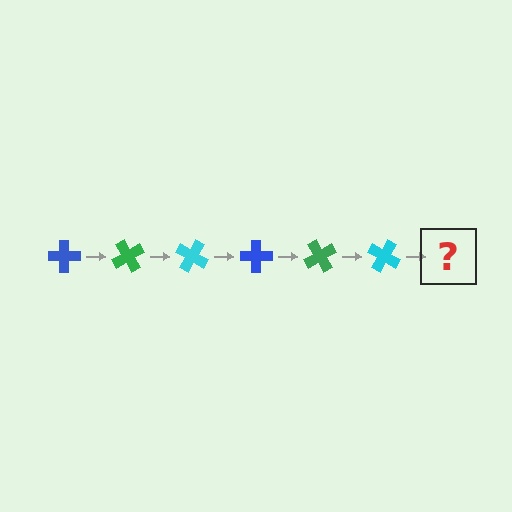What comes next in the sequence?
The next element should be a blue cross, rotated 360 degrees from the start.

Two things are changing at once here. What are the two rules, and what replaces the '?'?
The two rules are that it rotates 60 degrees each step and the color cycles through blue, green, and cyan. The '?' should be a blue cross, rotated 360 degrees from the start.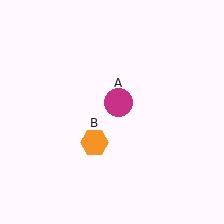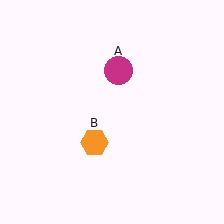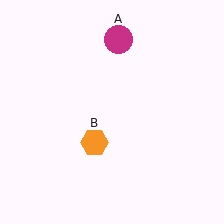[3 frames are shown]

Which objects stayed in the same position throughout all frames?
Orange hexagon (object B) remained stationary.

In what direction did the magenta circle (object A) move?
The magenta circle (object A) moved up.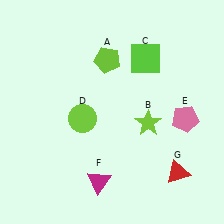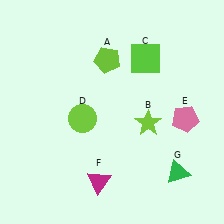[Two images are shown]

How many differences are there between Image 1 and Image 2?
There is 1 difference between the two images.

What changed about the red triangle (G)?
In Image 1, G is red. In Image 2, it changed to green.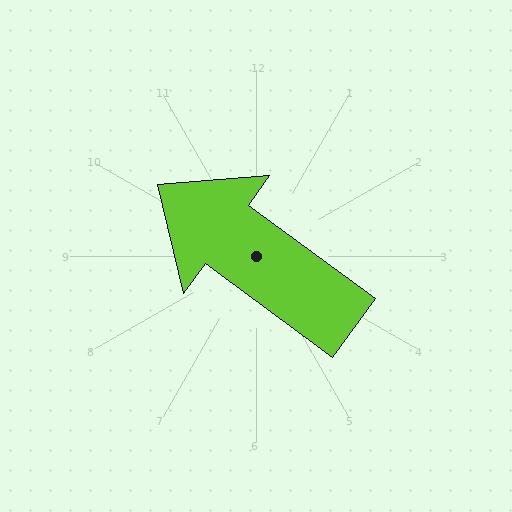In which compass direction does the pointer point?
Northwest.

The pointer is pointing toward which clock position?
Roughly 10 o'clock.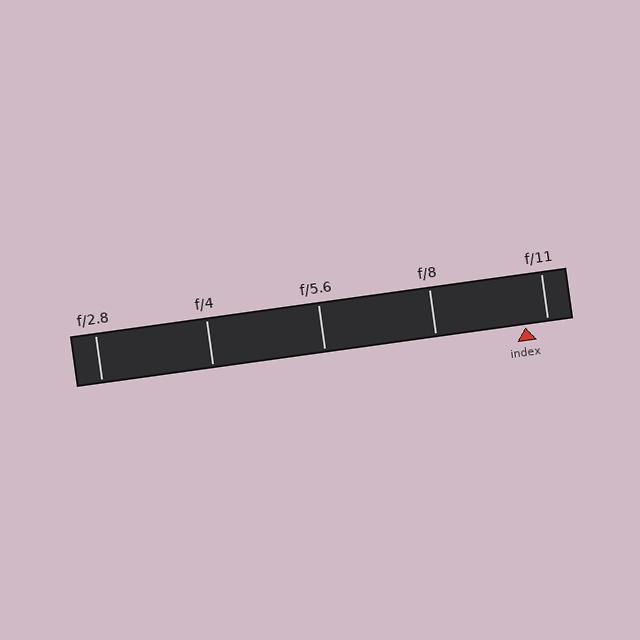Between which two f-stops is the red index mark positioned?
The index mark is between f/8 and f/11.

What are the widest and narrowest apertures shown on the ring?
The widest aperture shown is f/2.8 and the narrowest is f/11.